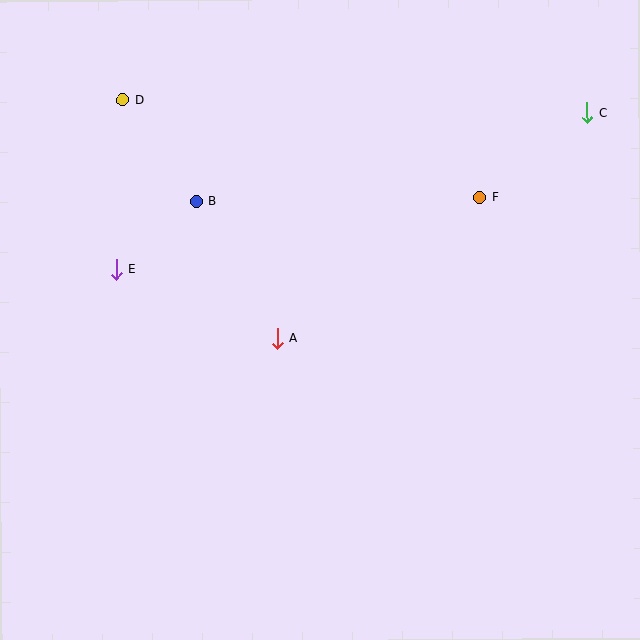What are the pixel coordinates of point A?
Point A is at (278, 339).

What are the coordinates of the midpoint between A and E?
The midpoint between A and E is at (197, 304).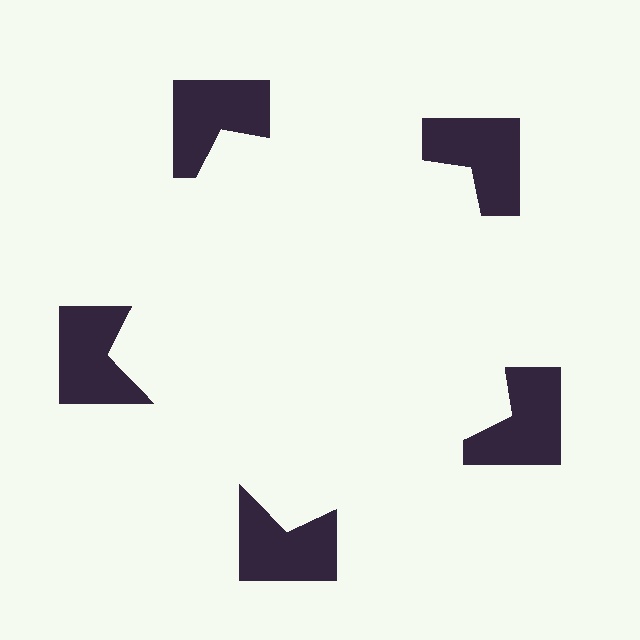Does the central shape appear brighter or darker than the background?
It typically appears slightly brighter than the background, even though no actual brightness change is drawn.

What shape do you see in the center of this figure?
An illusory pentagon — its edges are inferred from the aligned wedge cuts in the notched squares, not physically drawn.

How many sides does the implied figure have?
5 sides.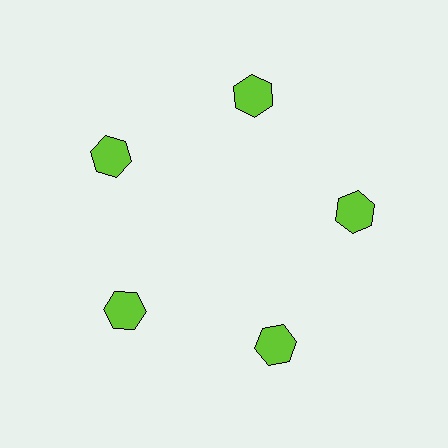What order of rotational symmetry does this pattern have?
This pattern has 5-fold rotational symmetry.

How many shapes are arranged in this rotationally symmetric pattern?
There are 5 shapes, arranged in 5 groups of 1.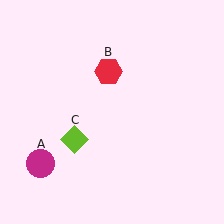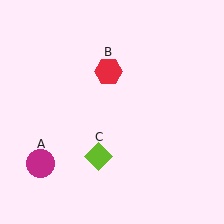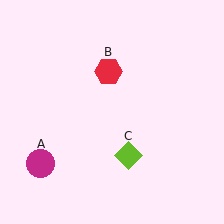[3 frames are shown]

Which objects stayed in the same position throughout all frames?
Magenta circle (object A) and red hexagon (object B) remained stationary.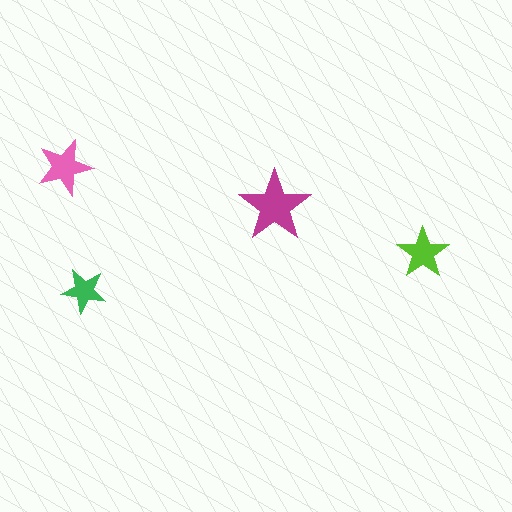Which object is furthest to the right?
The lime star is rightmost.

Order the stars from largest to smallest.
the magenta one, the pink one, the lime one, the green one.